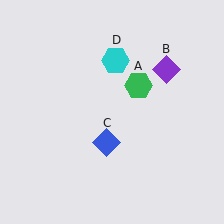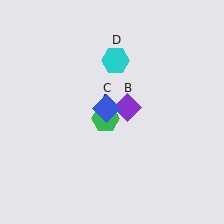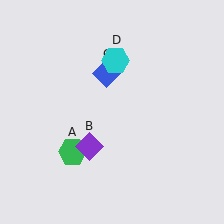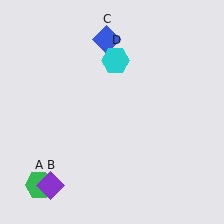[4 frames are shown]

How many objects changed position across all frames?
3 objects changed position: green hexagon (object A), purple diamond (object B), blue diamond (object C).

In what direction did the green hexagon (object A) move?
The green hexagon (object A) moved down and to the left.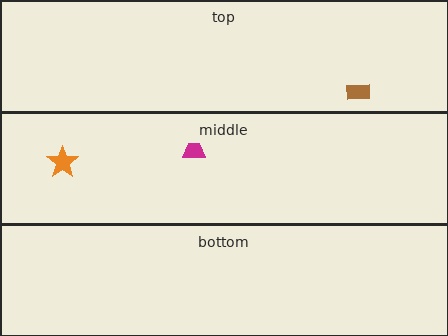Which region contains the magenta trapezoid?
The middle region.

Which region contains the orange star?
The middle region.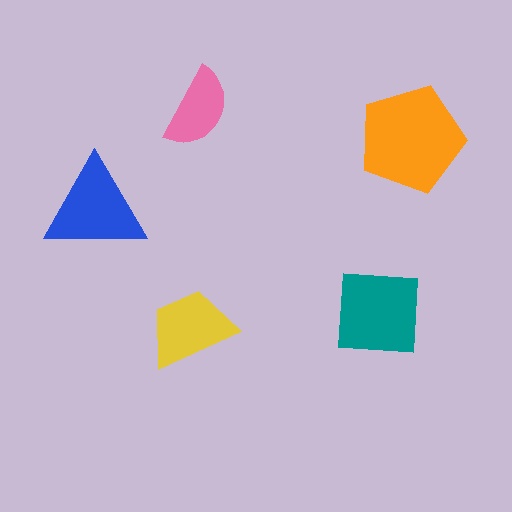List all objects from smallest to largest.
The pink semicircle, the yellow trapezoid, the blue triangle, the teal square, the orange pentagon.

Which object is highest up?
The pink semicircle is topmost.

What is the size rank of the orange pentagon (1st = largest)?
1st.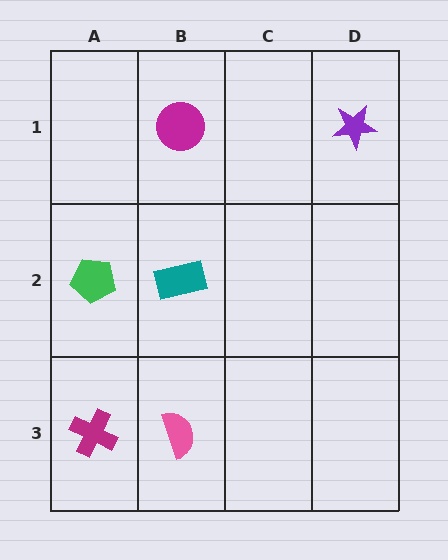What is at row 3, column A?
A magenta cross.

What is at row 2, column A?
A green pentagon.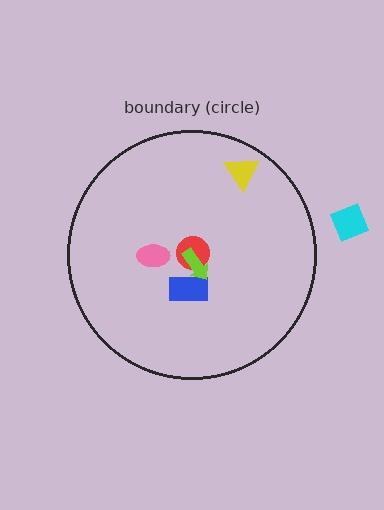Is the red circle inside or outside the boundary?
Inside.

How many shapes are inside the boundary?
5 inside, 1 outside.